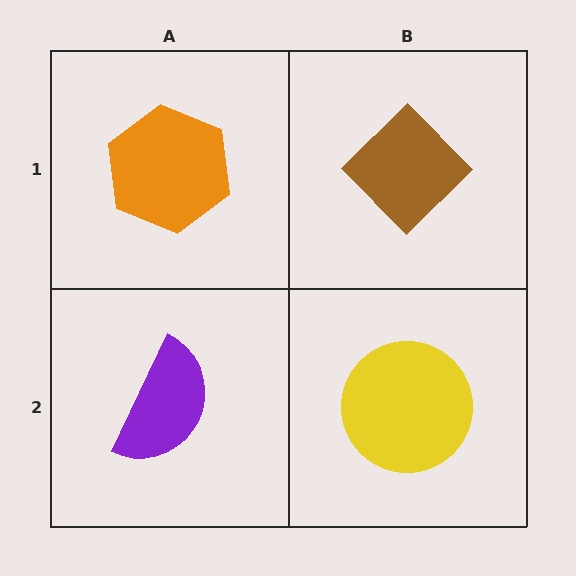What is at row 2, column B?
A yellow circle.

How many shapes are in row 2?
2 shapes.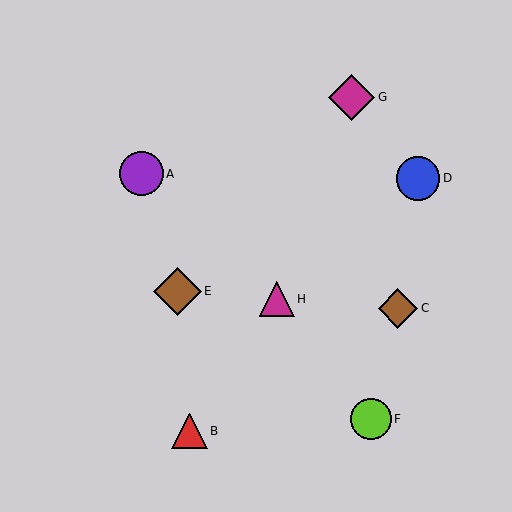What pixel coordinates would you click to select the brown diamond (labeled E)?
Click at (177, 291) to select the brown diamond E.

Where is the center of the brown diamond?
The center of the brown diamond is at (177, 291).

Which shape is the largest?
The brown diamond (labeled E) is the largest.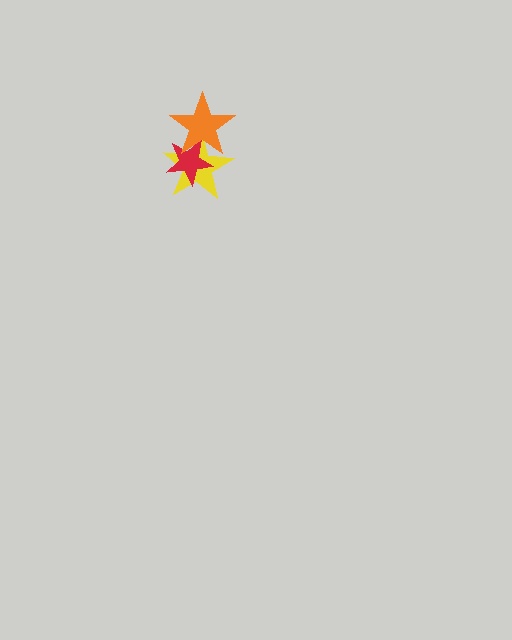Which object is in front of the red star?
The orange star is in front of the red star.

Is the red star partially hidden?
Yes, it is partially covered by another shape.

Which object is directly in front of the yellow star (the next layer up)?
The red star is directly in front of the yellow star.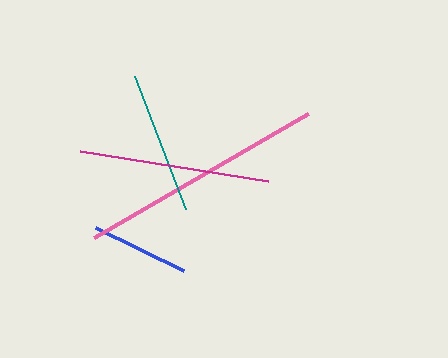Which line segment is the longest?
The pink line is the longest at approximately 247 pixels.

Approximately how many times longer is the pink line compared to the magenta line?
The pink line is approximately 1.3 times the length of the magenta line.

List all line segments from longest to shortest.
From longest to shortest: pink, magenta, teal, blue.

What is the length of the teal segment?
The teal segment is approximately 142 pixels long.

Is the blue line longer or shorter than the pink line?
The pink line is longer than the blue line.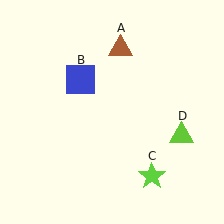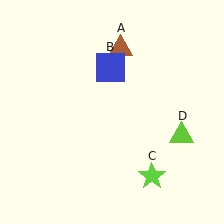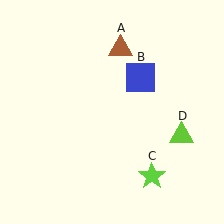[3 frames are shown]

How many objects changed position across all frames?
1 object changed position: blue square (object B).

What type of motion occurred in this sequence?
The blue square (object B) rotated clockwise around the center of the scene.